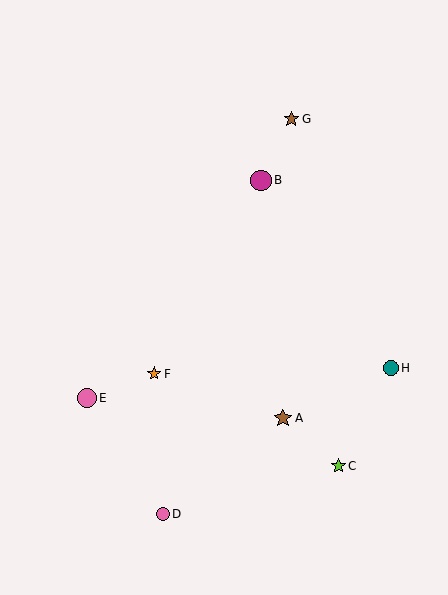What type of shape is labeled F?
Shape F is an orange star.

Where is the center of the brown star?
The center of the brown star is at (291, 119).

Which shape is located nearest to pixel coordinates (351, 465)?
The lime star (labeled C) at (338, 466) is nearest to that location.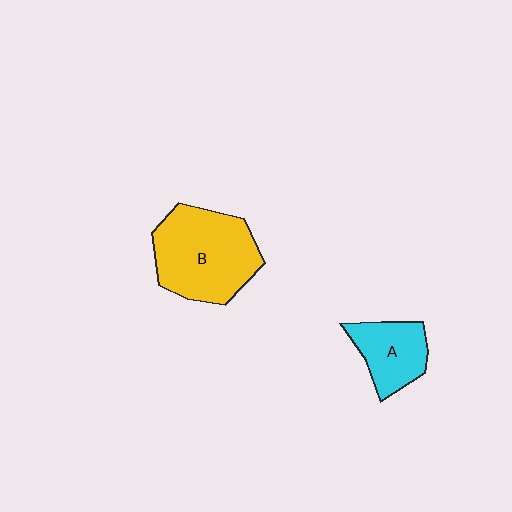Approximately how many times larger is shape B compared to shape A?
Approximately 1.9 times.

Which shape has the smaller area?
Shape A (cyan).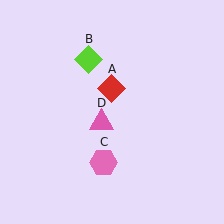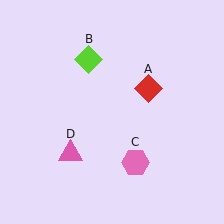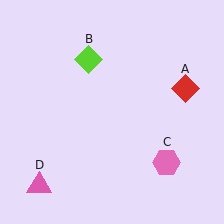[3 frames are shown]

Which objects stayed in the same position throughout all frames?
Lime diamond (object B) remained stationary.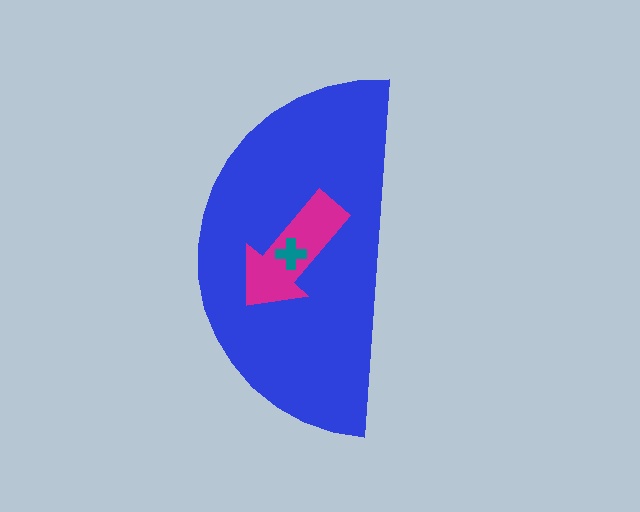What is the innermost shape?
The teal cross.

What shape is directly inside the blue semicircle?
The magenta arrow.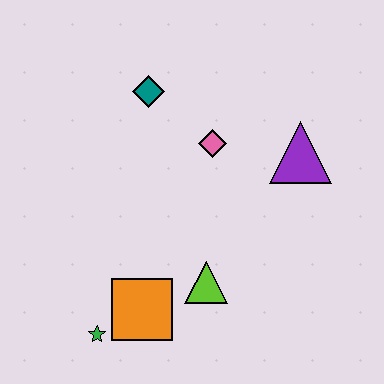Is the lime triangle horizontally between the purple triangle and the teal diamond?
Yes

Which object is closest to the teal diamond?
The pink diamond is closest to the teal diamond.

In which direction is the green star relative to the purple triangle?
The green star is to the left of the purple triangle.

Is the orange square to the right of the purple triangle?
No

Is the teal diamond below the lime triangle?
No